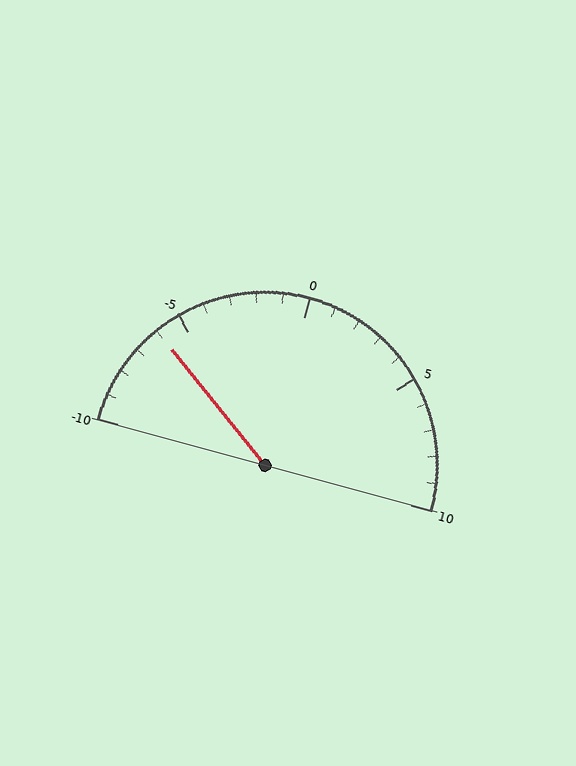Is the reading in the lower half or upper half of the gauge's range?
The reading is in the lower half of the range (-10 to 10).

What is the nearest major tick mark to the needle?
The nearest major tick mark is -5.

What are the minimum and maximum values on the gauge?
The gauge ranges from -10 to 10.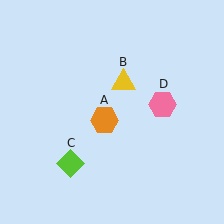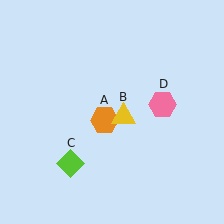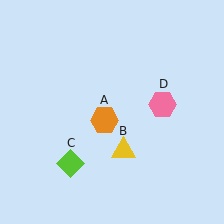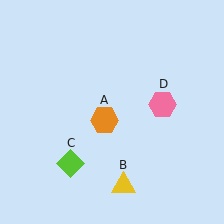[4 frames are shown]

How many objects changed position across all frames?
1 object changed position: yellow triangle (object B).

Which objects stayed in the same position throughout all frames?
Orange hexagon (object A) and lime diamond (object C) and pink hexagon (object D) remained stationary.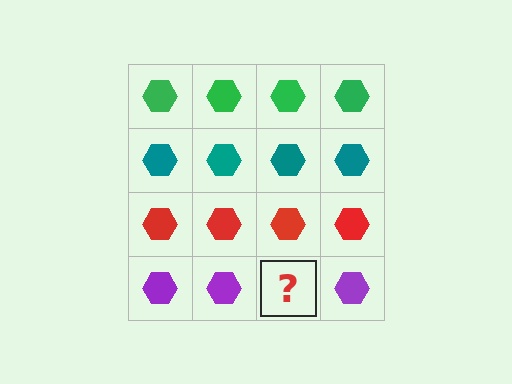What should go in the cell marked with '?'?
The missing cell should contain a purple hexagon.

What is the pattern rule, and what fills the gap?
The rule is that each row has a consistent color. The gap should be filled with a purple hexagon.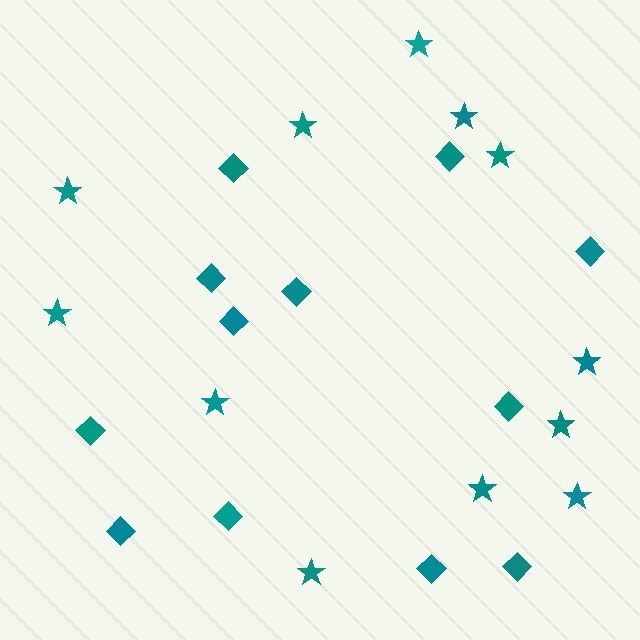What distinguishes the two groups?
There are 2 groups: one group of stars (12) and one group of diamonds (12).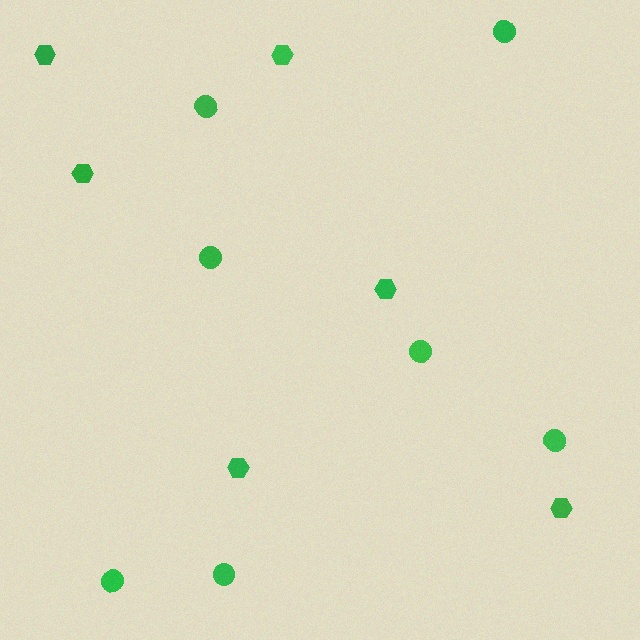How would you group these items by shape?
There are 2 groups: one group of circles (7) and one group of hexagons (6).